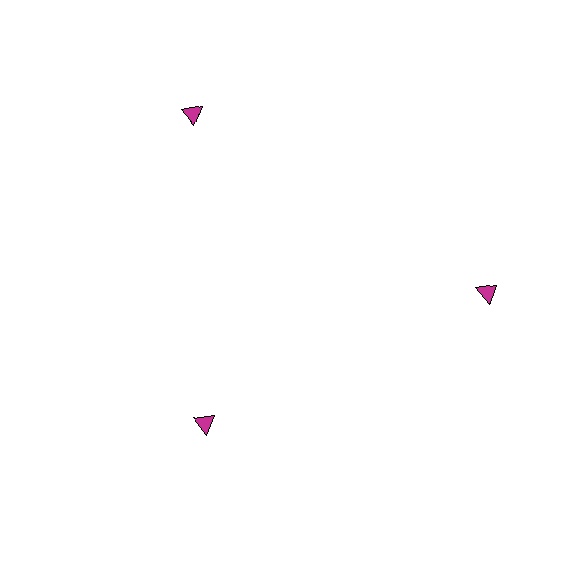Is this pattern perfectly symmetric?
No. The 3 magenta triangles are arranged in a ring, but one element near the 7 o'clock position is pulled inward toward the center, breaking the 3-fold rotational symmetry.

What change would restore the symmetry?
The symmetry would be restored by moving it outward, back onto the ring so that all 3 triangles sit at equal angles and equal distance from the center.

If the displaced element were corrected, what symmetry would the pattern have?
It would have 3-fold rotational symmetry — the pattern would map onto itself every 120 degrees.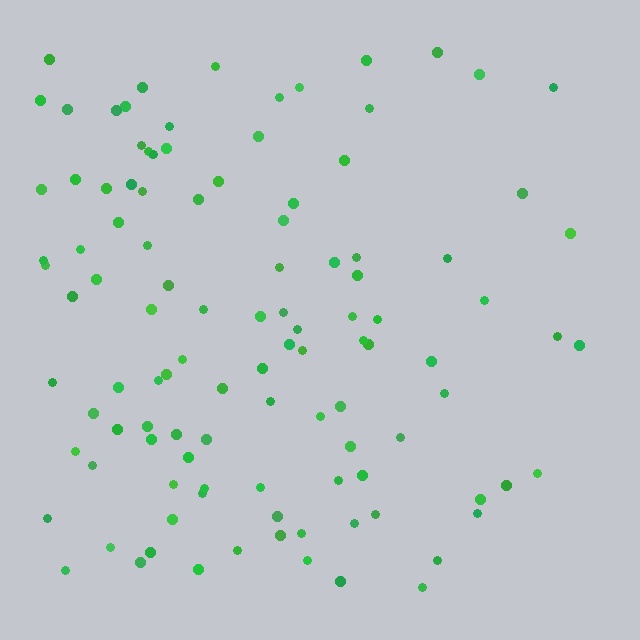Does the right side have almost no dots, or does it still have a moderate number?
Still a moderate number, just noticeably fewer than the left.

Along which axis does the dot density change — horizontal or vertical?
Horizontal.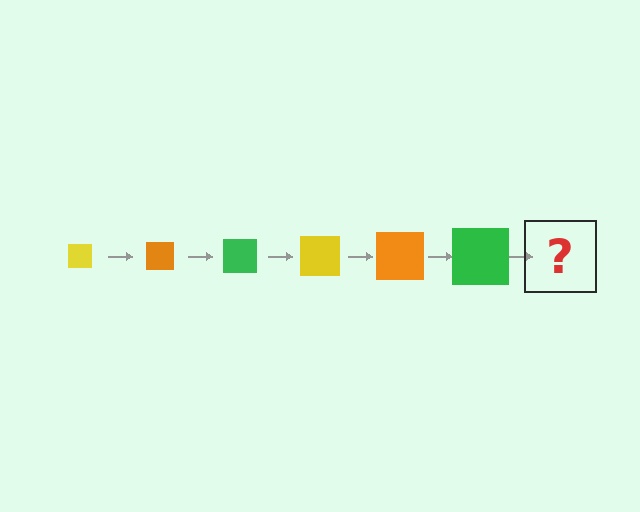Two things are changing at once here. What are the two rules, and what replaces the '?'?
The two rules are that the square grows larger each step and the color cycles through yellow, orange, and green. The '?' should be a yellow square, larger than the previous one.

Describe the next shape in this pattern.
It should be a yellow square, larger than the previous one.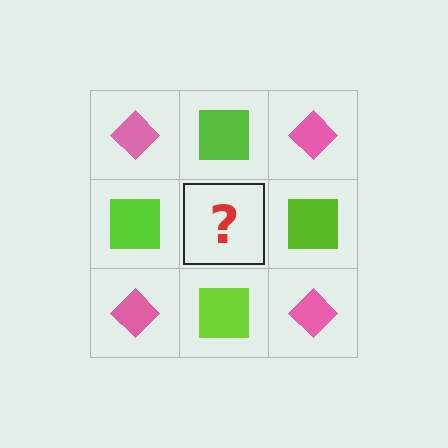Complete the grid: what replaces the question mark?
The question mark should be replaced with a pink diamond.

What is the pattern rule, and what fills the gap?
The rule is that it alternates pink diamond and lime square in a checkerboard pattern. The gap should be filled with a pink diamond.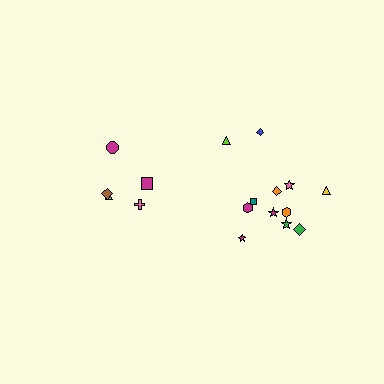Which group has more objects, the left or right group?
The right group.